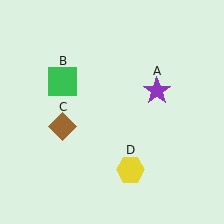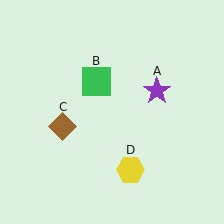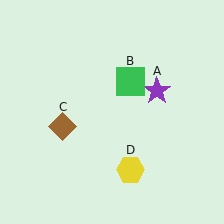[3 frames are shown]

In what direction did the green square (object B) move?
The green square (object B) moved right.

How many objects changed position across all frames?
1 object changed position: green square (object B).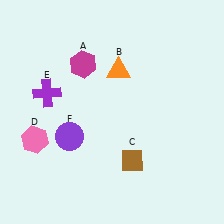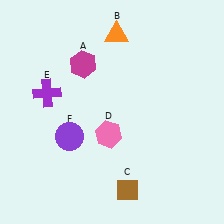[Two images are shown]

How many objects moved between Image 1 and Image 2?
3 objects moved between the two images.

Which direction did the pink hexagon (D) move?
The pink hexagon (D) moved right.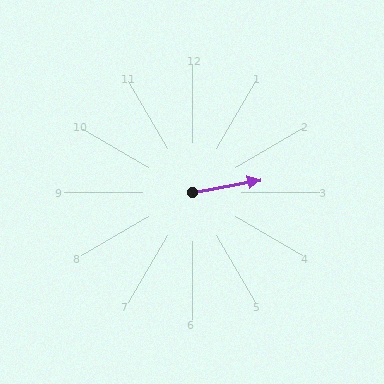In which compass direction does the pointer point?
East.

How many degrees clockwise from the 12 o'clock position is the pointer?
Approximately 80 degrees.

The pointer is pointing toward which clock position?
Roughly 3 o'clock.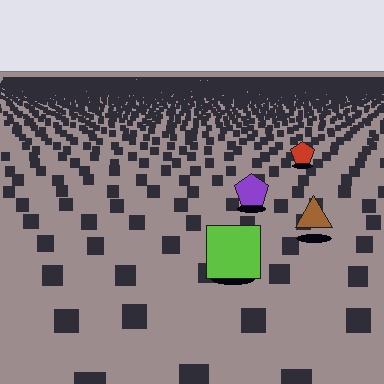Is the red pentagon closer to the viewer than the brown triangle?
No. The brown triangle is closer — you can tell from the texture gradient: the ground texture is coarser near it.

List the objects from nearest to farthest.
From nearest to farthest: the lime square, the brown triangle, the purple pentagon, the red pentagon.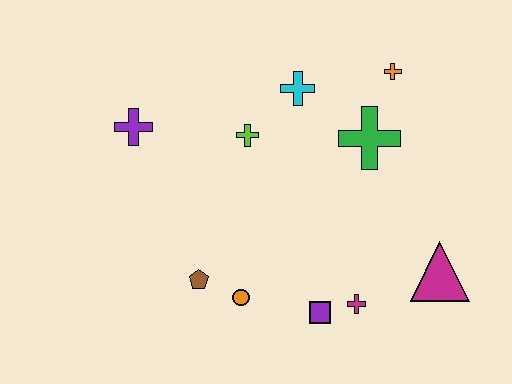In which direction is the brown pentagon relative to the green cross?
The brown pentagon is to the left of the green cross.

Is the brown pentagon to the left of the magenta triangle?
Yes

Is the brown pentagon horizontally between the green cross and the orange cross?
No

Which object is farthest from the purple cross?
The magenta triangle is farthest from the purple cross.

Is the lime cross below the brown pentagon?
No